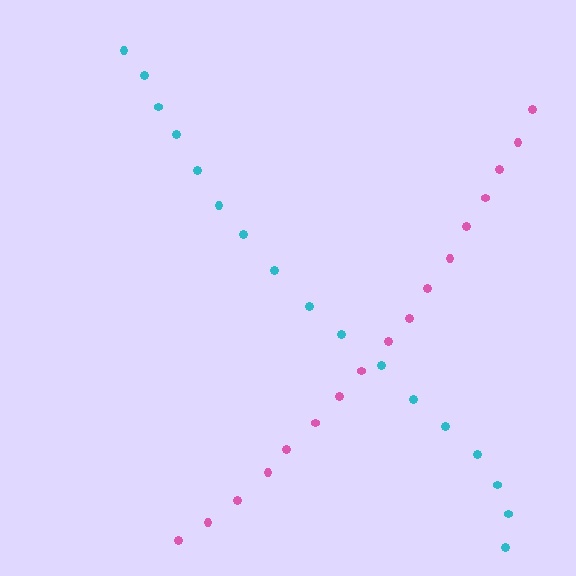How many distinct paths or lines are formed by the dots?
There are 2 distinct paths.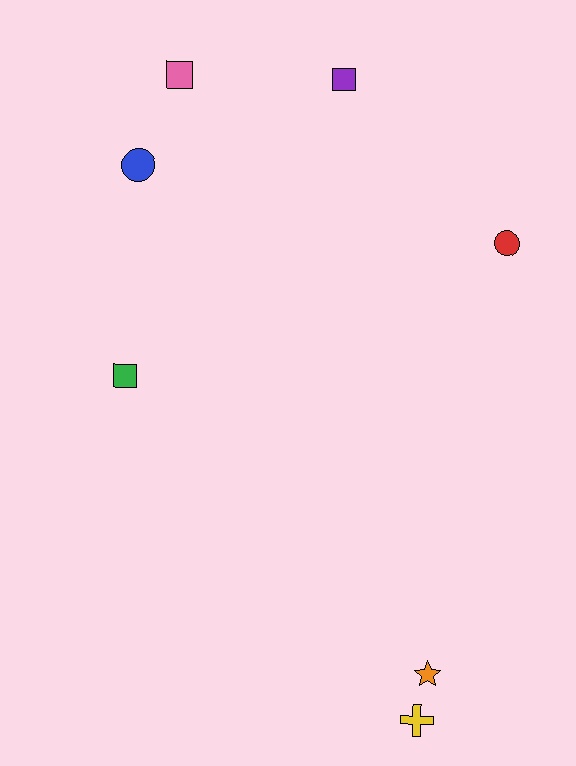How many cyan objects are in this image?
There are no cyan objects.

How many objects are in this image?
There are 7 objects.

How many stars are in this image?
There is 1 star.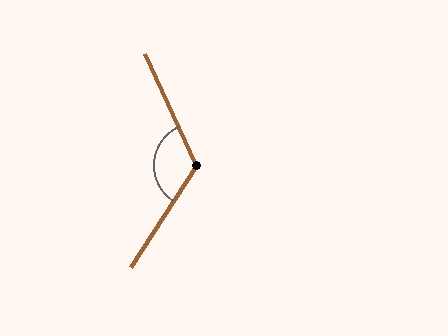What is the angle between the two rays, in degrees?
Approximately 122 degrees.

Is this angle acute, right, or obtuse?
It is obtuse.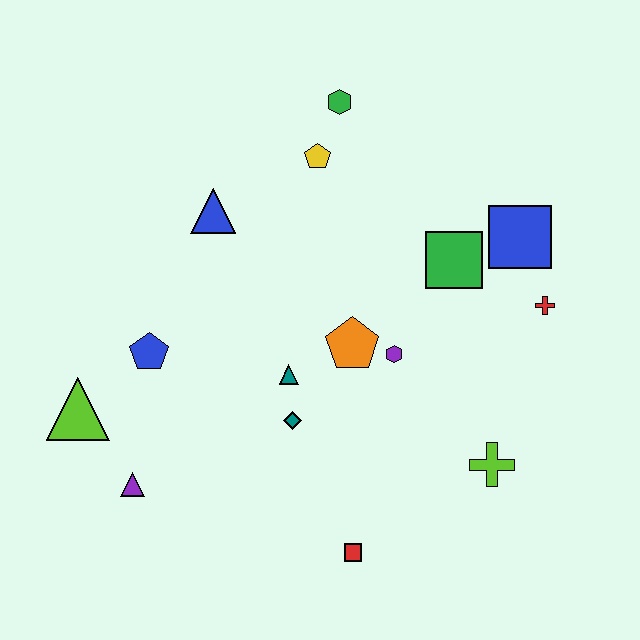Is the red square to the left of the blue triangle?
No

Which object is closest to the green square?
The blue square is closest to the green square.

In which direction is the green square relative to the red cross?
The green square is to the left of the red cross.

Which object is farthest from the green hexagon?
The red square is farthest from the green hexagon.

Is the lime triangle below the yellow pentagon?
Yes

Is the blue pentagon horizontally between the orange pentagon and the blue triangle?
No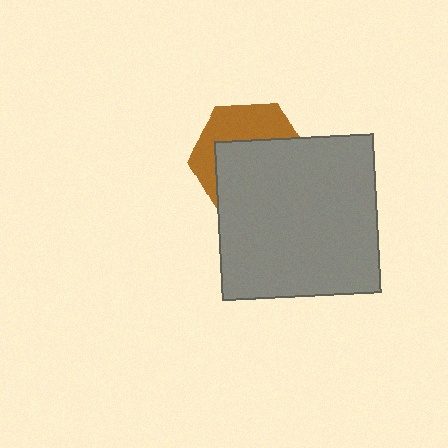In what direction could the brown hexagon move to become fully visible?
The brown hexagon could move up. That would shift it out from behind the gray square entirely.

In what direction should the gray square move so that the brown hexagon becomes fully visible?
The gray square should move down. That is the shortest direction to clear the overlap and leave the brown hexagon fully visible.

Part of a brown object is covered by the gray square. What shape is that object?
It is a hexagon.